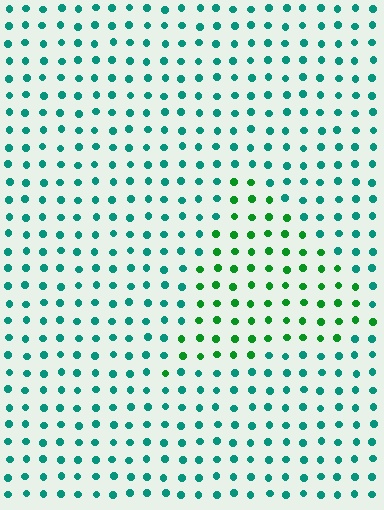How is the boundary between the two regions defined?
The boundary is defined purely by a slight shift in hue (about 40 degrees). Spacing, size, and orientation are identical on both sides.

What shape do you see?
I see a triangle.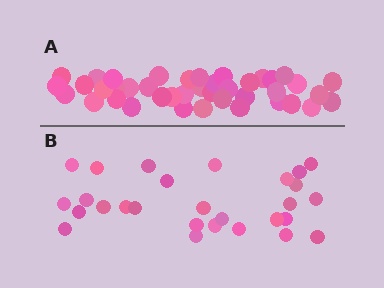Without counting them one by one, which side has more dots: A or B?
Region A (the top region) has more dots.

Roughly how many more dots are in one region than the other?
Region A has approximately 15 more dots than region B.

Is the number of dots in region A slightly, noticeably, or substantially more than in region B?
Region A has substantially more. The ratio is roughly 1.5 to 1.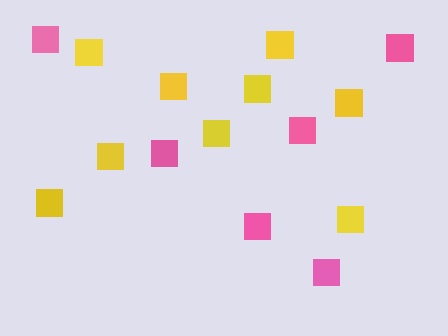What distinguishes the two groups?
There are 2 groups: one group of yellow squares (9) and one group of pink squares (6).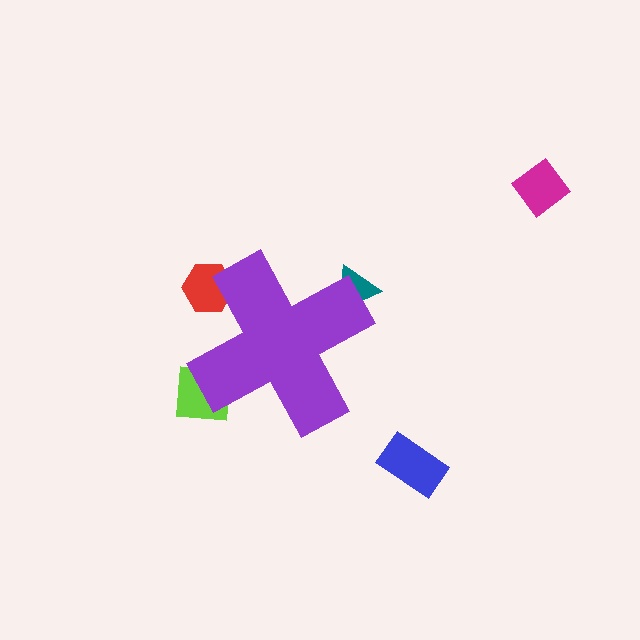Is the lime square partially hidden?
Yes, the lime square is partially hidden behind the purple cross.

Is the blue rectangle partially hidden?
No, the blue rectangle is fully visible.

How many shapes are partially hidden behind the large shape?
3 shapes are partially hidden.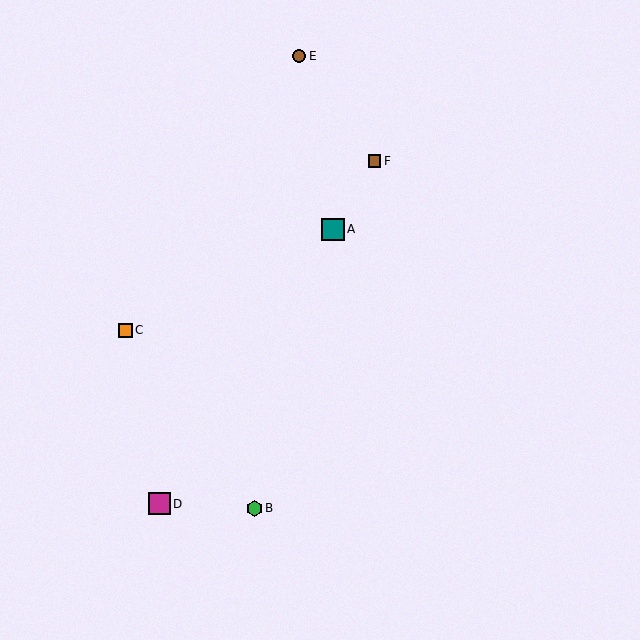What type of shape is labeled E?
Shape E is a brown circle.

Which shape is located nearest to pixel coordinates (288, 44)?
The brown circle (labeled E) at (299, 56) is nearest to that location.